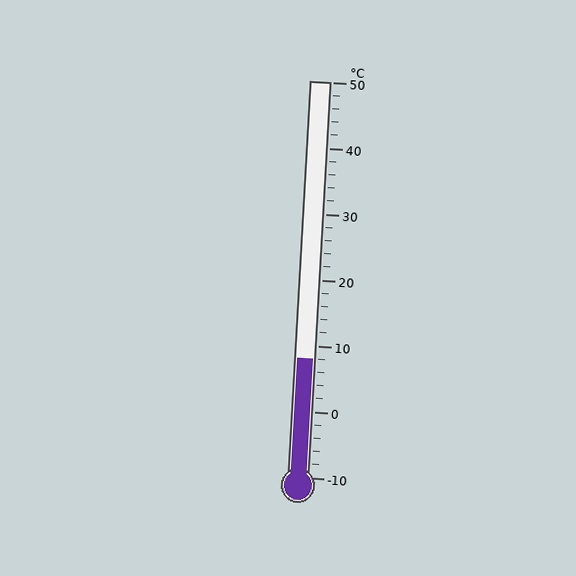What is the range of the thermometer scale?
The thermometer scale ranges from -10°C to 50°C.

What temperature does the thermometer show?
The thermometer shows approximately 8°C.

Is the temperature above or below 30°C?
The temperature is below 30°C.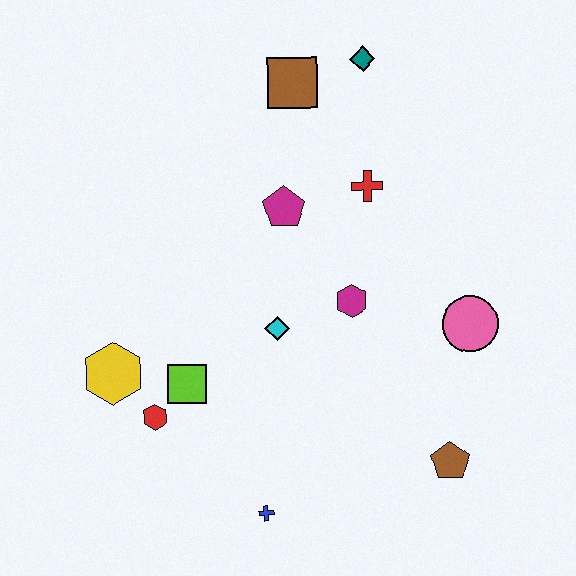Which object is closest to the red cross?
The magenta pentagon is closest to the red cross.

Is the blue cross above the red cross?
No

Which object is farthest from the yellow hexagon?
The teal diamond is farthest from the yellow hexagon.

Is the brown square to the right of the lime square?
Yes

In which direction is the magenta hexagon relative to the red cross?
The magenta hexagon is below the red cross.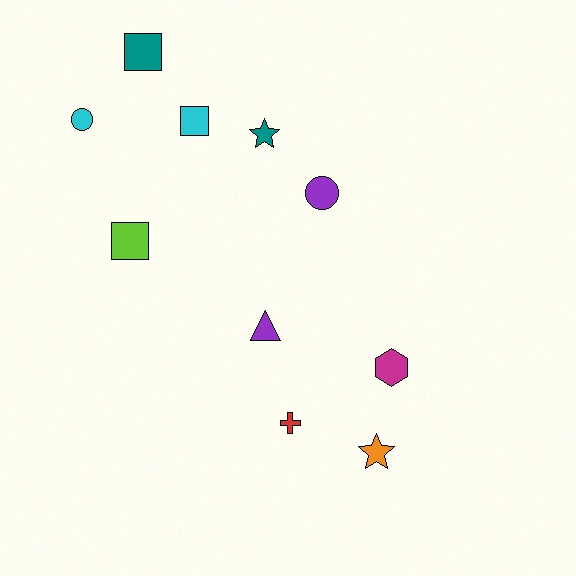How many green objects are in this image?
There are no green objects.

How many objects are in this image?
There are 10 objects.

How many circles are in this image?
There are 2 circles.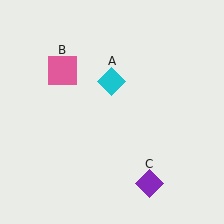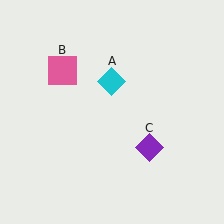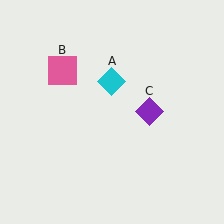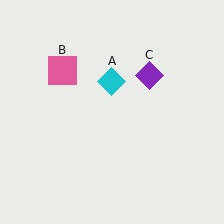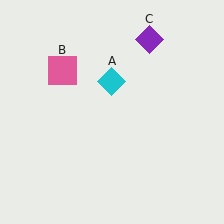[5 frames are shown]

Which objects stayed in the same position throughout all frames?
Cyan diamond (object A) and pink square (object B) remained stationary.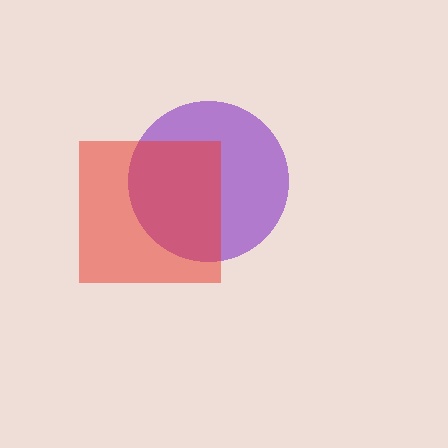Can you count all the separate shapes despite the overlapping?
Yes, there are 2 separate shapes.